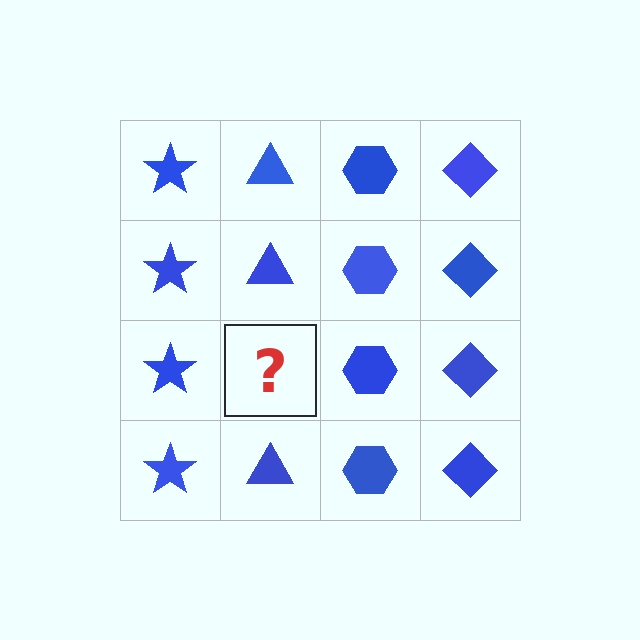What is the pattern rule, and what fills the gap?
The rule is that each column has a consistent shape. The gap should be filled with a blue triangle.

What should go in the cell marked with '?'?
The missing cell should contain a blue triangle.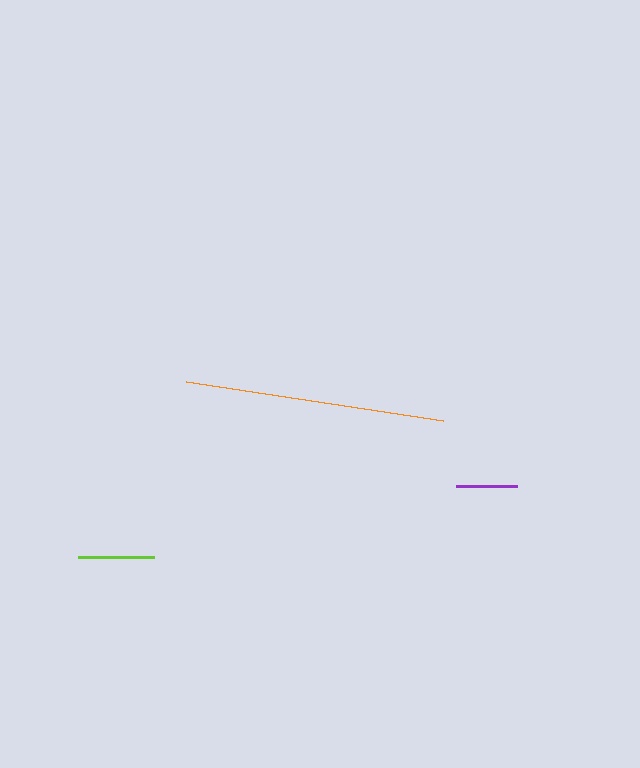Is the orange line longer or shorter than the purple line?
The orange line is longer than the purple line.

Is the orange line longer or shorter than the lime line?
The orange line is longer than the lime line.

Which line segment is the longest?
The orange line is the longest at approximately 260 pixels.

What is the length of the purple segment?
The purple segment is approximately 61 pixels long.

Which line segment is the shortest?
The purple line is the shortest at approximately 61 pixels.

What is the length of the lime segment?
The lime segment is approximately 76 pixels long.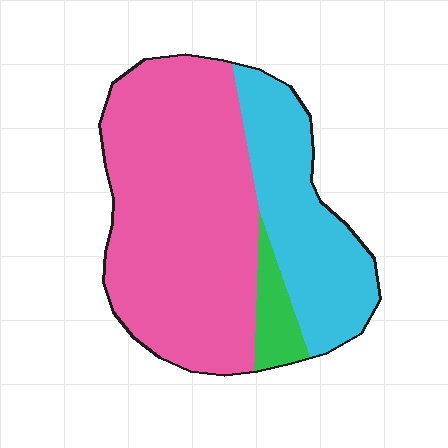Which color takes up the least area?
Green, at roughly 5%.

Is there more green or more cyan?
Cyan.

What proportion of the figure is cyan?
Cyan covers about 30% of the figure.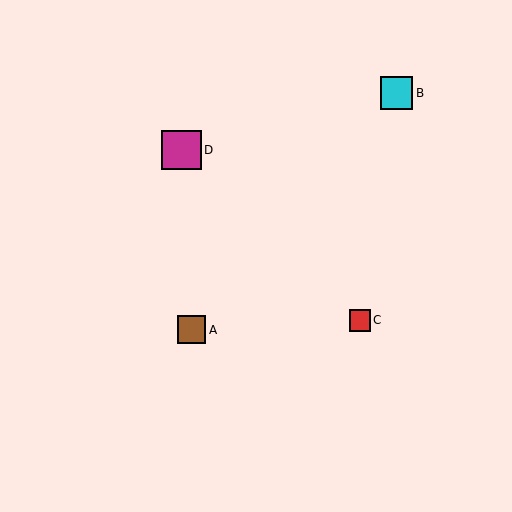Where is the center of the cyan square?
The center of the cyan square is at (397, 93).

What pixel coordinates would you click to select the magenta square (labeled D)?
Click at (181, 150) to select the magenta square D.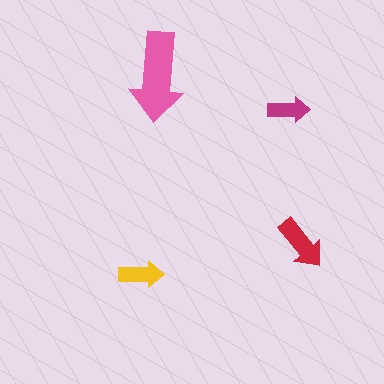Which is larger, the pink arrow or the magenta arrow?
The pink one.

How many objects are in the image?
There are 4 objects in the image.